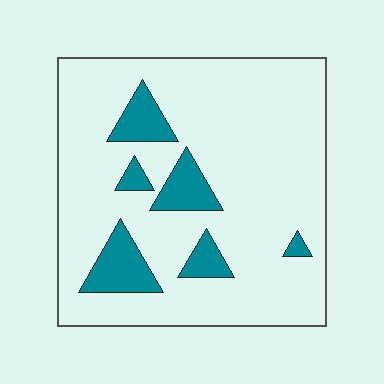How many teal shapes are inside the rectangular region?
6.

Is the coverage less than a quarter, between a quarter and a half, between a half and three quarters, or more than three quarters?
Less than a quarter.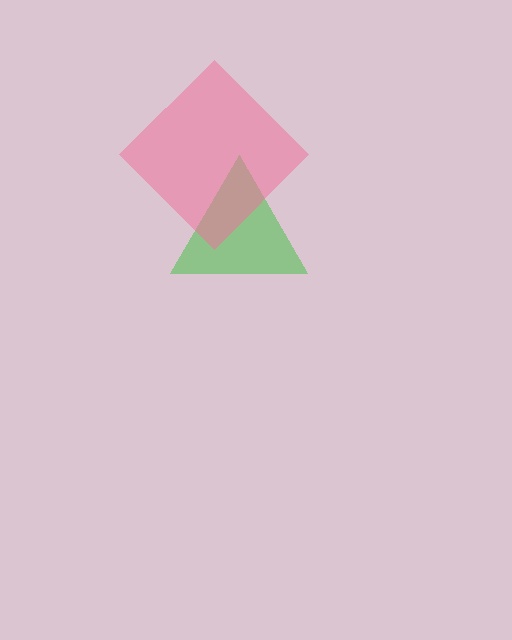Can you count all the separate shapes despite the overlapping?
Yes, there are 2 separate shapes.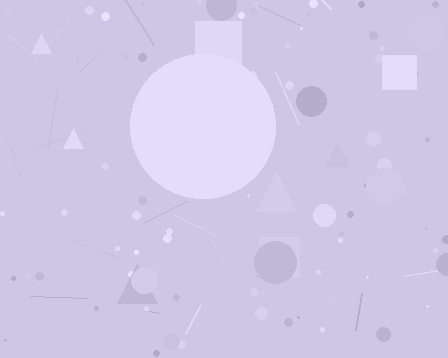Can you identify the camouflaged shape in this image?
The camouflaged shape is a circle.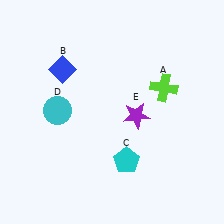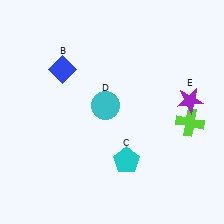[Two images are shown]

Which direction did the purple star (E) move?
The purple star (E) moved right.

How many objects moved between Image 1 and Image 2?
3 objects moved between the two images.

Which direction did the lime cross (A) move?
The lime cross (A) moved down.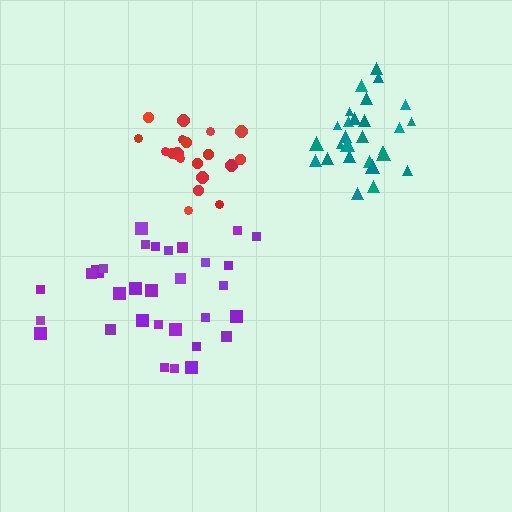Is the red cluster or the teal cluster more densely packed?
Teal.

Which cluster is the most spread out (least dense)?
Purple.